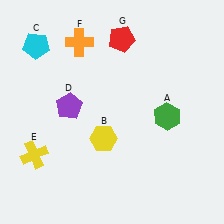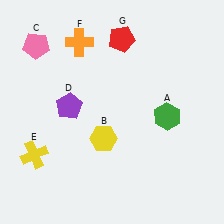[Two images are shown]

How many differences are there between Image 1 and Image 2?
There is 1 difference between the two images.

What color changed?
The pentagon (C) changed from cyan in Image 1 to pink in Image 2.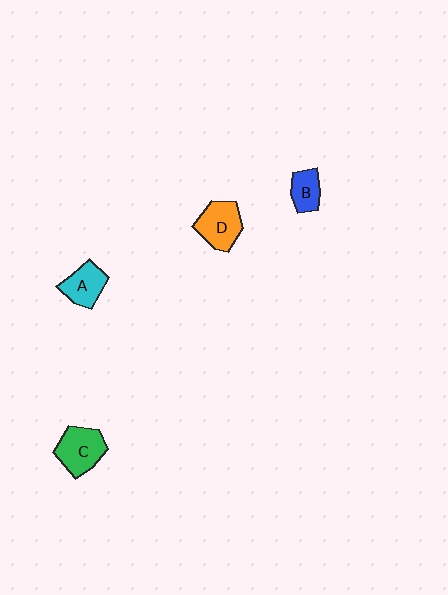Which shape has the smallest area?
Shape B (blue).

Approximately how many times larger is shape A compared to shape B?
Approximately 1.3 times.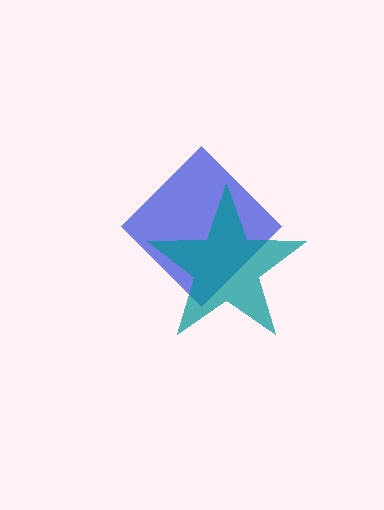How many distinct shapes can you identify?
There are 2 distinct shapes: a blue diamond, a teal star.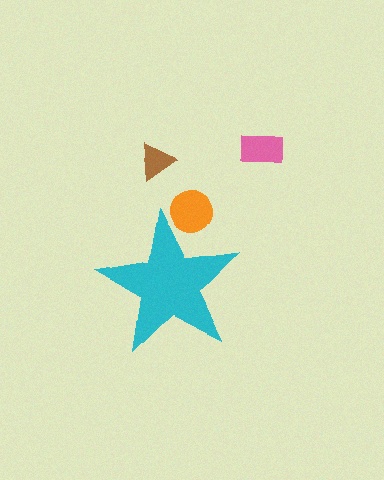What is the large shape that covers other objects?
A cyan star.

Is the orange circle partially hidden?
Yes, the orange circle is partially hidden behind the cyan star.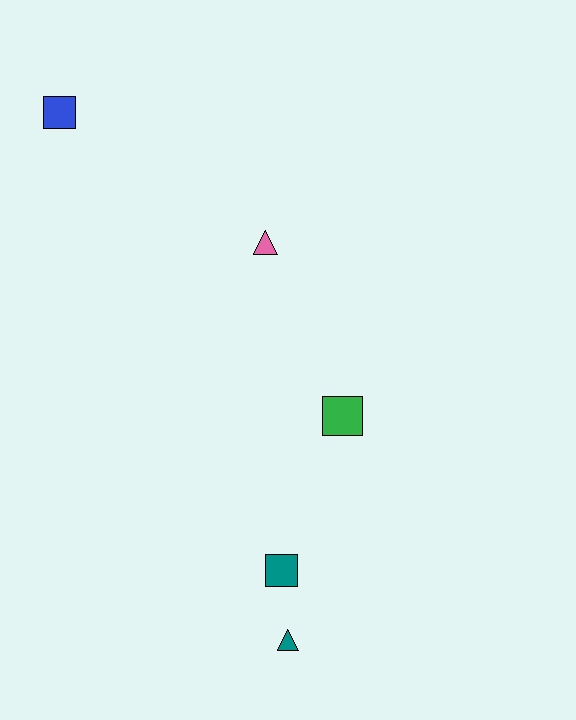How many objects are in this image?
There are 5 objects.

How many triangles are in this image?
There are 2 triangles.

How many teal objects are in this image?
There are 2 teal objects.